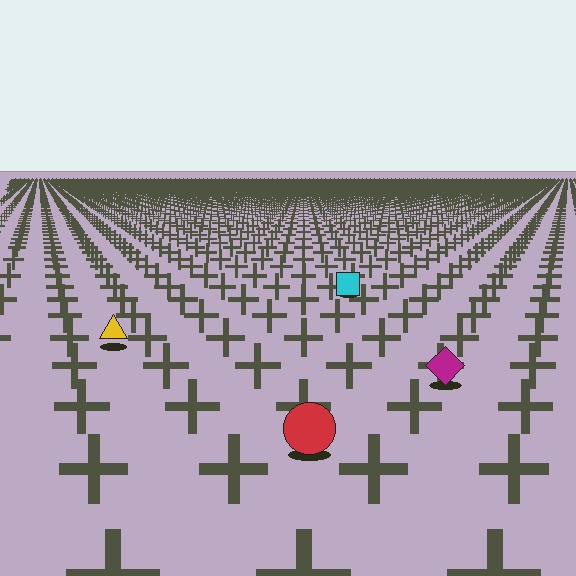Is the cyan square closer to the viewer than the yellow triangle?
No. The yellow triangle is closer — you can tell from the texture gradient: the ground texture is coarser near it.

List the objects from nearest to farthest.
From nearest to farthest: the red circle, the magenta diamond, the yellow triangle, the cyan square.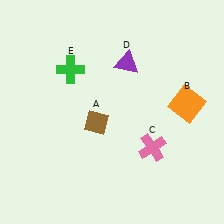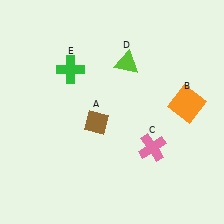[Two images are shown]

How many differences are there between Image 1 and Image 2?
There is 1 difference between the two images.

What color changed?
The triangle (D) changed from purple in Image 1 to lime in Image 2.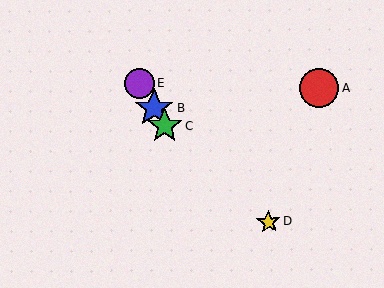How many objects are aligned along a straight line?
3 objects (B, C, E) are aligned along a straight line.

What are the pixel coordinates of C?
Object C is at (164, 126).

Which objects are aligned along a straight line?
Objects B, C, E are aligned along a straight line.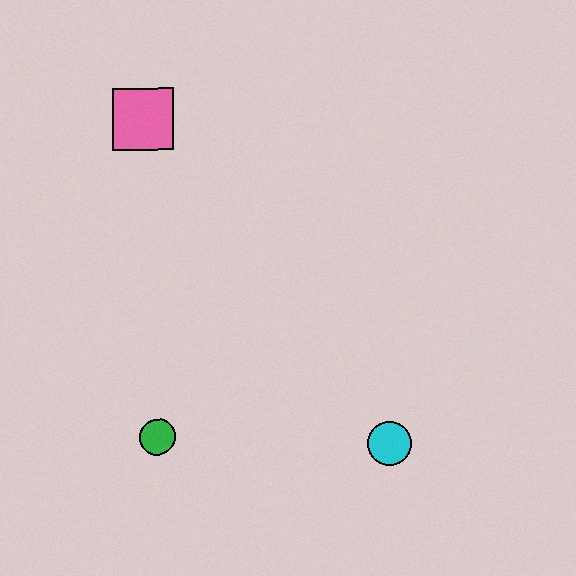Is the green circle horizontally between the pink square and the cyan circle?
Yes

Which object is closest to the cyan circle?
The green circle is closest to the cyan circle.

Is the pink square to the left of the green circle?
Yes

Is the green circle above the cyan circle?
Yes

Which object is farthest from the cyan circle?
The pink square is farthest from the cyan circle.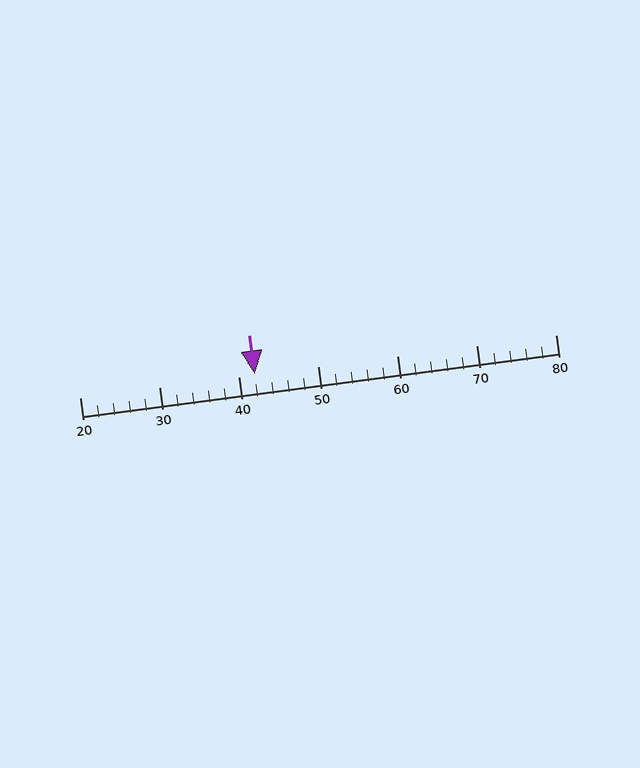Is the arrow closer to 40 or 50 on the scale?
The arrow is closer to 40.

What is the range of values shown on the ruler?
The ruler shows values from 20 to 80.